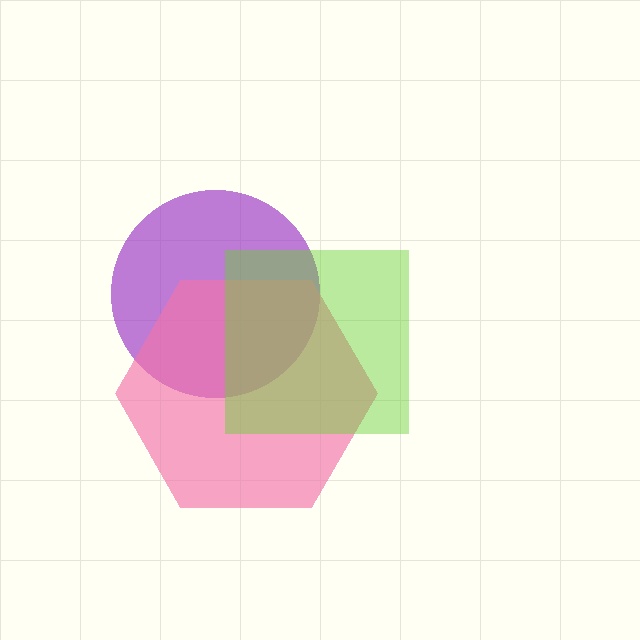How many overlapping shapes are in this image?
There are 3 overlapping shapes in the image.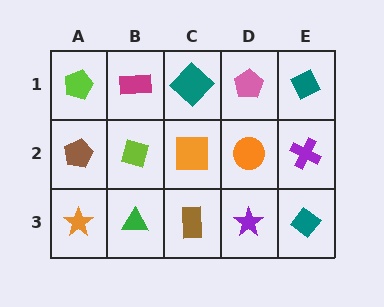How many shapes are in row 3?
5 shapes.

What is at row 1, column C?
A teal diamond.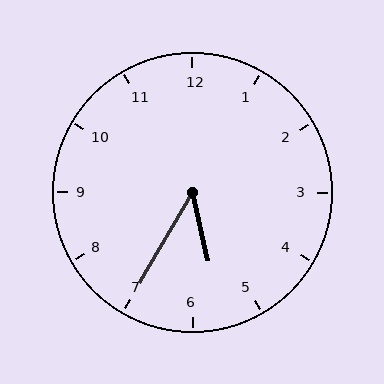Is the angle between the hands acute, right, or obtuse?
It is acute.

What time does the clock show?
5:35.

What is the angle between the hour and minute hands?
Approximately 42 degrees.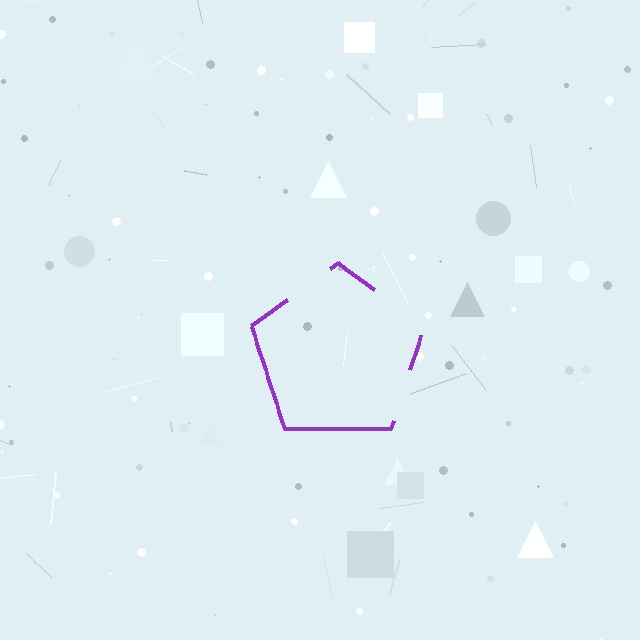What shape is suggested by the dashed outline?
The dashed outline suggests a pentagon.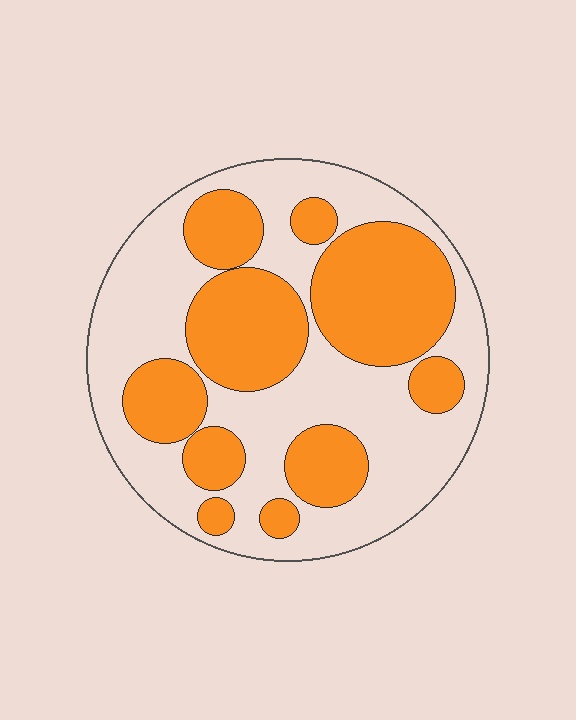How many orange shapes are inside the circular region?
10.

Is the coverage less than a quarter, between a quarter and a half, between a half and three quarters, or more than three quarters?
Between a quarter and a half.